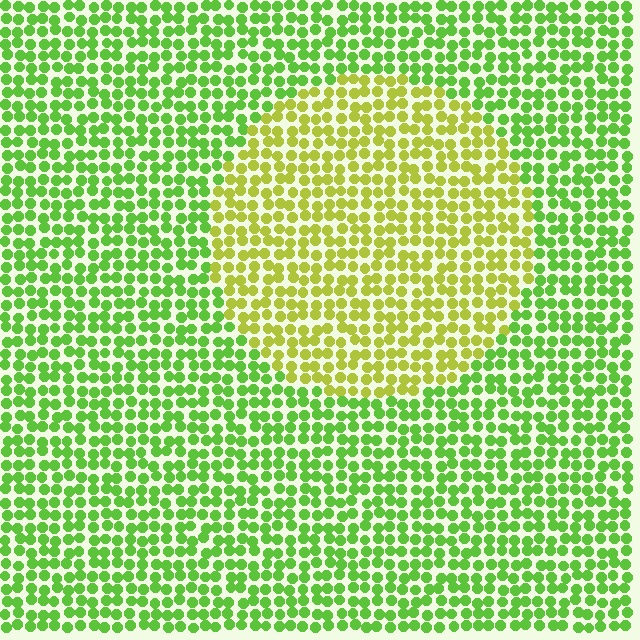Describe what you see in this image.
The image is filled with small lime elements in a uniform arrangement. A circle-shaped region is visible where the elements are tinted to a slightly different hue, forming a subtle color boundary.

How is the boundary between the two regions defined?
The boundary is defined purely by a slight shift in hue (about 35 degrees). Spacing, size, and orientation are identical on both sides.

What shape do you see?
I see a circle.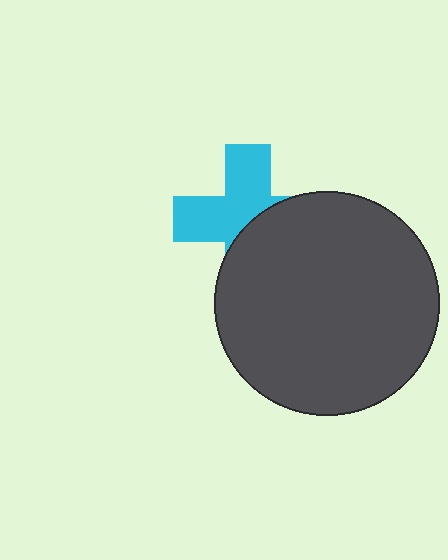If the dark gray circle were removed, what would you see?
You would see the complete cyan cross.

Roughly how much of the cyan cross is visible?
About half of it is visible (roughly 53%).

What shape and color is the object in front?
The object in front is a dark gray circle.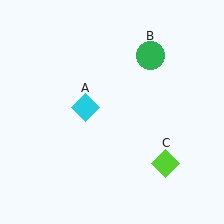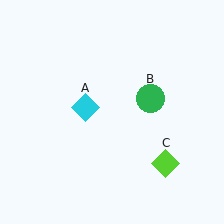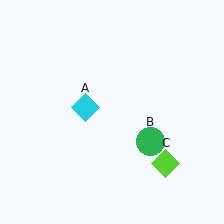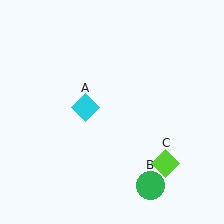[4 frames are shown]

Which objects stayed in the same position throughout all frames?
Cyan diamond (object A) and lime diamond (object C) remained stationary.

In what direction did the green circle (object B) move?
The green circle (object B) moved down.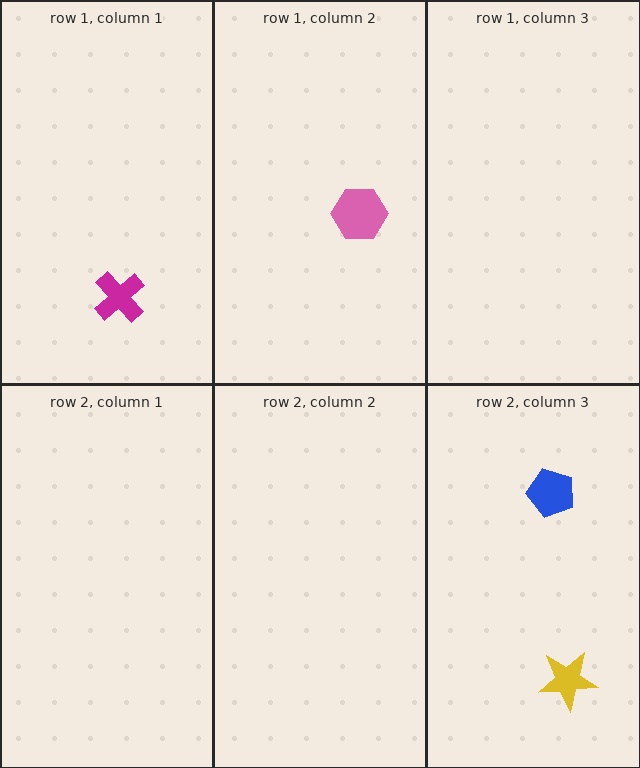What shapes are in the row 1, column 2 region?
The pink hexagon.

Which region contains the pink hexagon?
The row 1, column 2 region.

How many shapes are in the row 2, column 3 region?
2.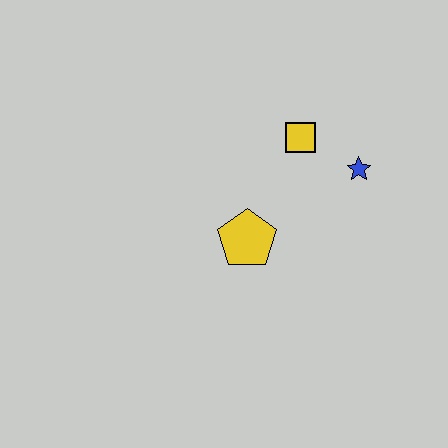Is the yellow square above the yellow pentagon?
Yes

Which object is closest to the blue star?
The yellow square is closest to the blue star.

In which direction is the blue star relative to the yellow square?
The blue star is to the right of the yellow square.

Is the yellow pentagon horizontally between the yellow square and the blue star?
No